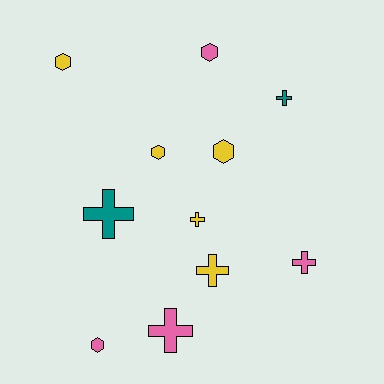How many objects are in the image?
There are 11 objects.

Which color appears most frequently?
Yellow, with 5 objects.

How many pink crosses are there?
There are 2 pink crosses.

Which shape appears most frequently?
Cross, with 6 objects.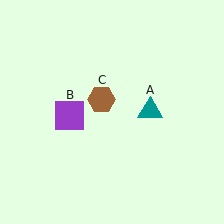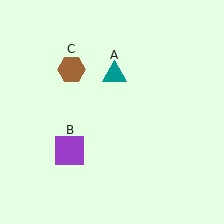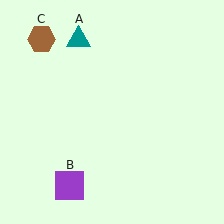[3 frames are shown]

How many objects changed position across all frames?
3 objects changed position: teal triangle (object A), purple square (object B), brown hexagon (object C).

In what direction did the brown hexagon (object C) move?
The brown hexagon (object C) moved up and to the left.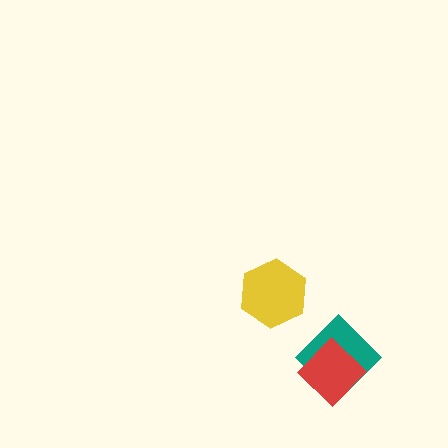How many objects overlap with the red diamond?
1 object overlaps with the red diamond.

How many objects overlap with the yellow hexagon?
0 objects overlap with the yellow hexagon.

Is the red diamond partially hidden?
No, no other shape covers it.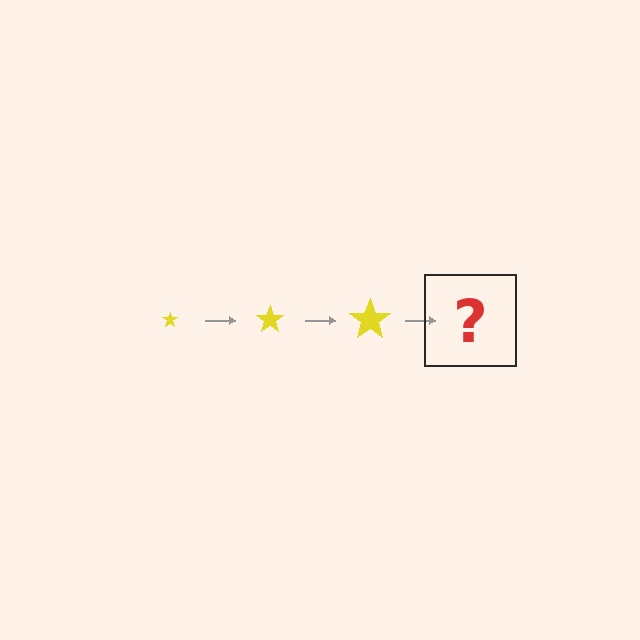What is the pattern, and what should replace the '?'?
The pattern is that the star gets progressively larger each step. The '?' should be a yellow star, larger than the previous one.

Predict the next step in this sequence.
The next step is a yellow star, larger than the previous one.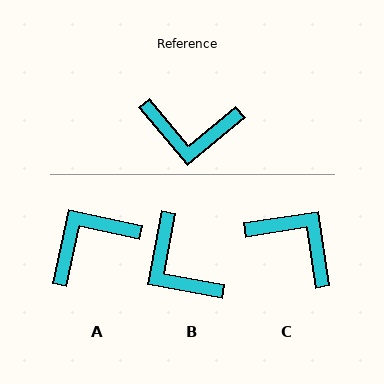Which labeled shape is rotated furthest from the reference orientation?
C, about 149 degrees away.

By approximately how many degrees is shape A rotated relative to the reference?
Approximately 142 degrees clockwise.